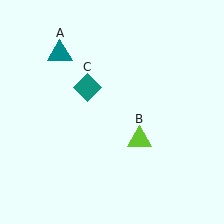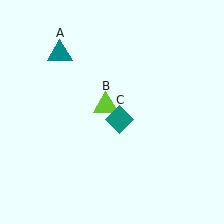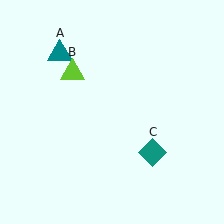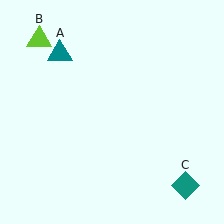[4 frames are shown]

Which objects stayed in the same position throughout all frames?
Teal triangle (object A) remained stationary.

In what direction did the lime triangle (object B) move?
The lime triangle (object B) moved up and to the left.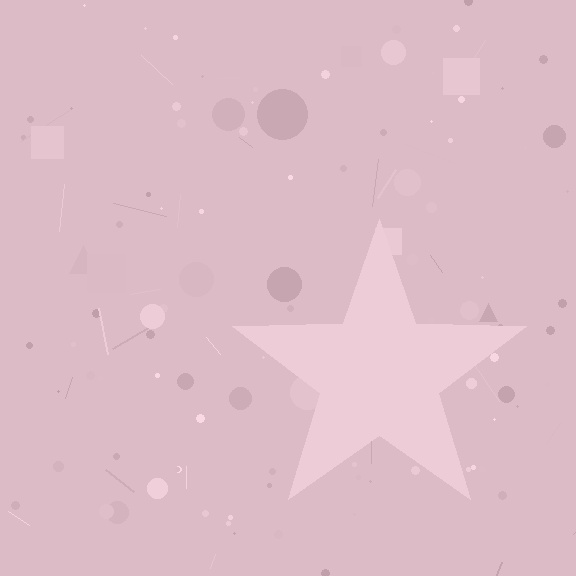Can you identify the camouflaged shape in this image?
The camouflaged shape is a star.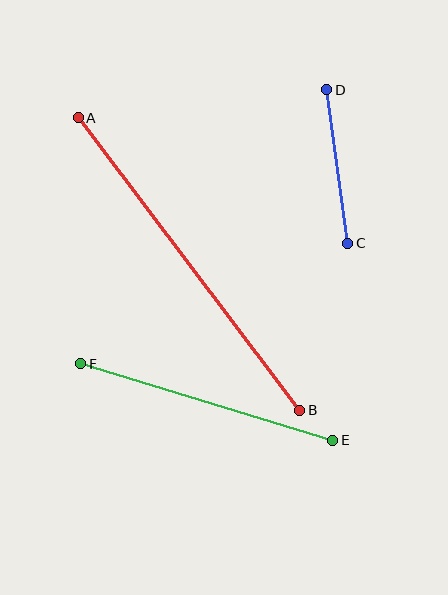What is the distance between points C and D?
The distance is approximately 155 pixels.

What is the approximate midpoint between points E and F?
The midpoint is at approximately (207, 402) pixels.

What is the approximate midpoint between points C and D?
The midpoint is at approximately (337, 167) pixels.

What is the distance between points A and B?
The distance is approximately 367 pixels.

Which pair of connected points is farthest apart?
Points A and B are farthest apart.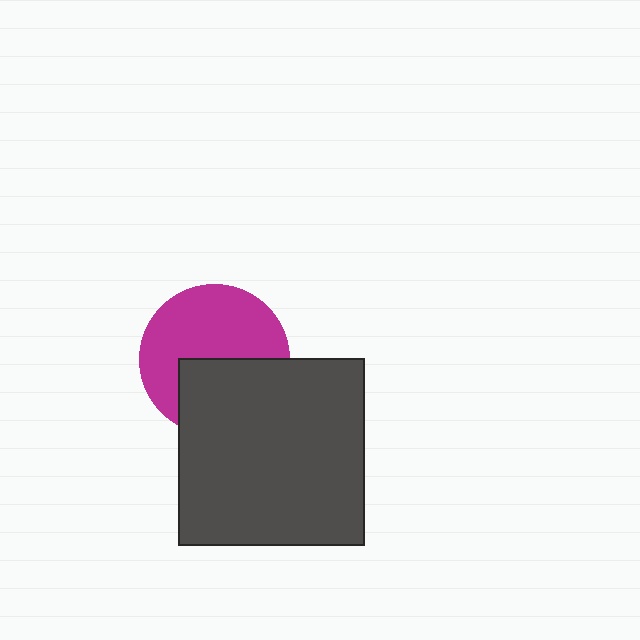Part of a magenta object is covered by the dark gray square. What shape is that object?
It is a circle.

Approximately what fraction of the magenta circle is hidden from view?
Roughly 41% of the magenta circle is hidden behind the dark gray square.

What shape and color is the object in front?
The object in front is a dark gray square.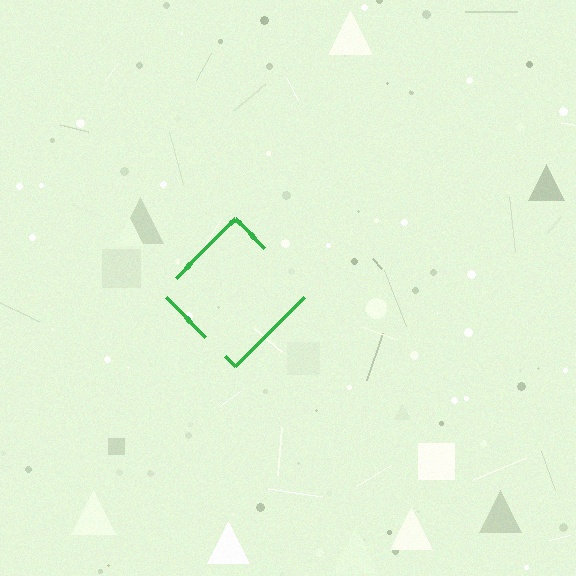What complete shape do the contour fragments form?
The contour fragments form a diamond.